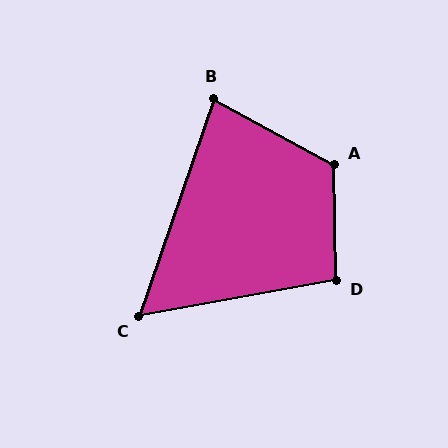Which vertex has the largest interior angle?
A, at approximately 119 degrees.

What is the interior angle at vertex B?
Approximately 81 degrees (acute).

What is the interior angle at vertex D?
Approximately 99 degrees (obtuse).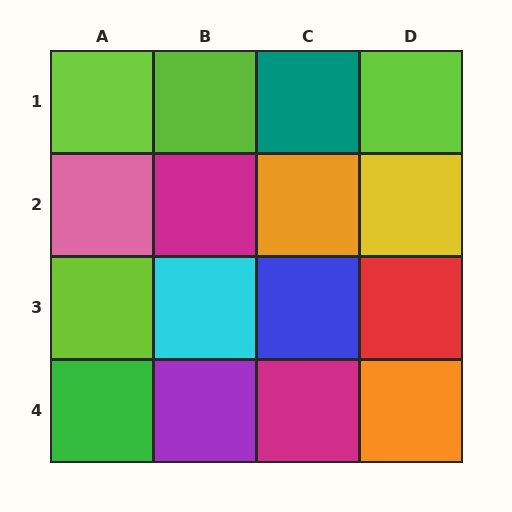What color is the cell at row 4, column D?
Orange.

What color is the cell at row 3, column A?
Lime.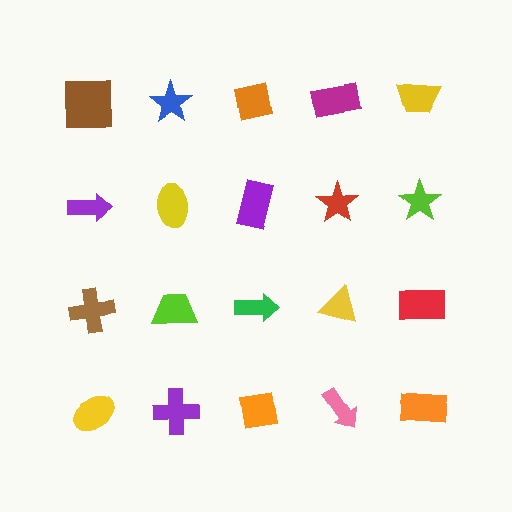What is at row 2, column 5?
A lime star.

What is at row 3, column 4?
A yellow triangle.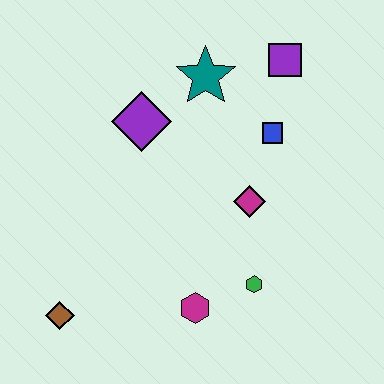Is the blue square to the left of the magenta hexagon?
No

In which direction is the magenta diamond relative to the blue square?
The magenta diamond is below the blue square.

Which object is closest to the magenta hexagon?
The green hexagon is closest to the magenta hexagon.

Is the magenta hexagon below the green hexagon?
Yes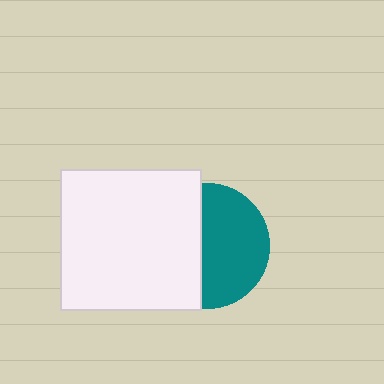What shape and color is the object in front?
The object in front is a white square.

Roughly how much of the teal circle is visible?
About half of it is visible (roughly 56%).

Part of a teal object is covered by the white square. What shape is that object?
It is a circle.